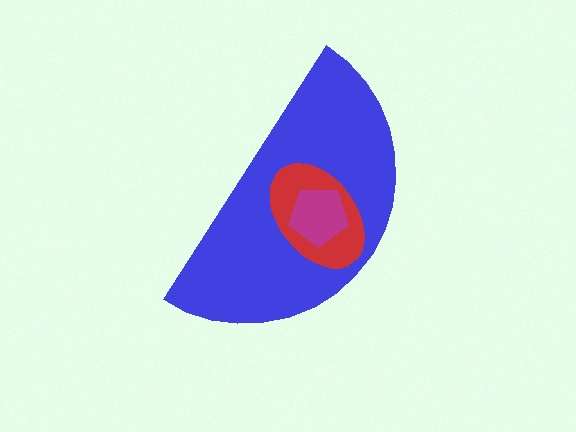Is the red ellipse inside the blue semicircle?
Yes.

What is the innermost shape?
The magenta pentagon.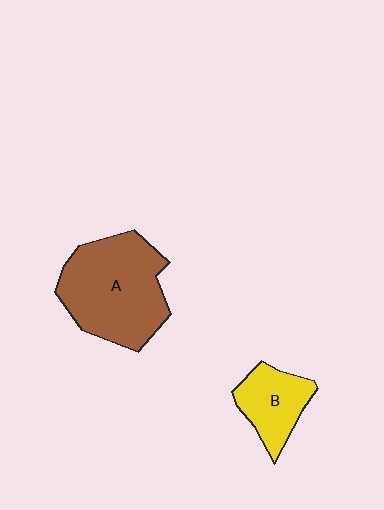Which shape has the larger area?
Shape A (brown).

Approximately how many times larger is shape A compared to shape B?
Approximately 2.1 times.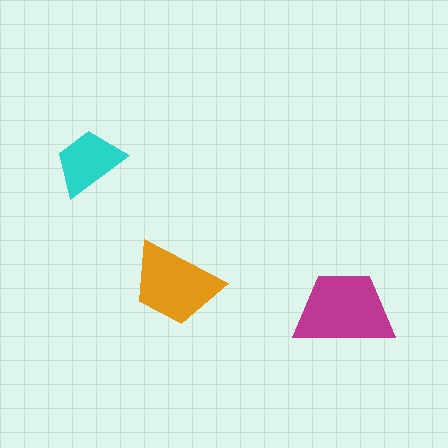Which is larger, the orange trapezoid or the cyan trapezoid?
The orange one.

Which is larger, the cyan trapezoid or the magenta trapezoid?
The magenta one.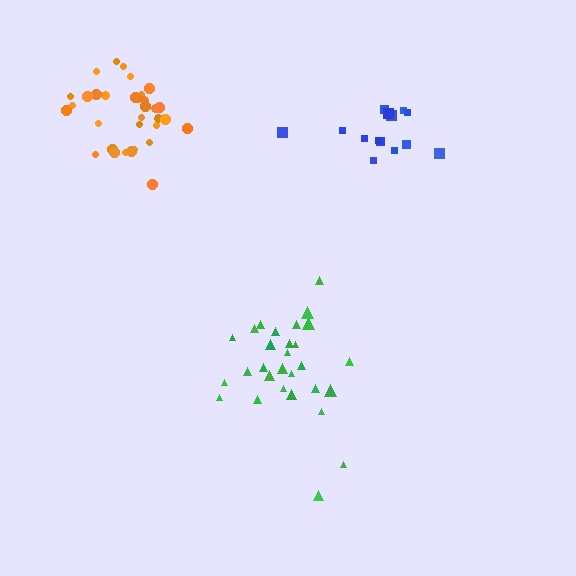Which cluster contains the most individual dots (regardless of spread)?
Orange (34).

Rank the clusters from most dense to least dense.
orange, green, blue.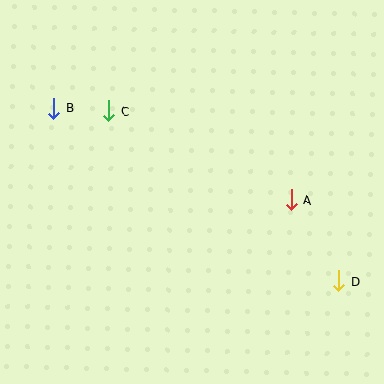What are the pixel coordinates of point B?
Point B is at (54, 108).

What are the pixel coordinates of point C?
Point C is at (109, 111).